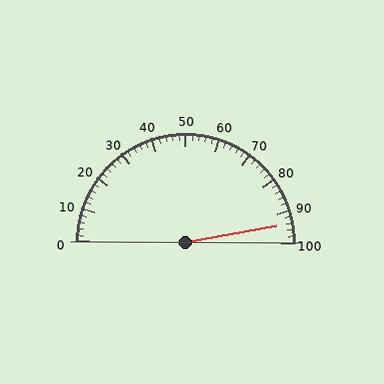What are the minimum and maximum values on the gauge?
The gauge ranges from 0 to 100.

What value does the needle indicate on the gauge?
The needle indicates approximately 94.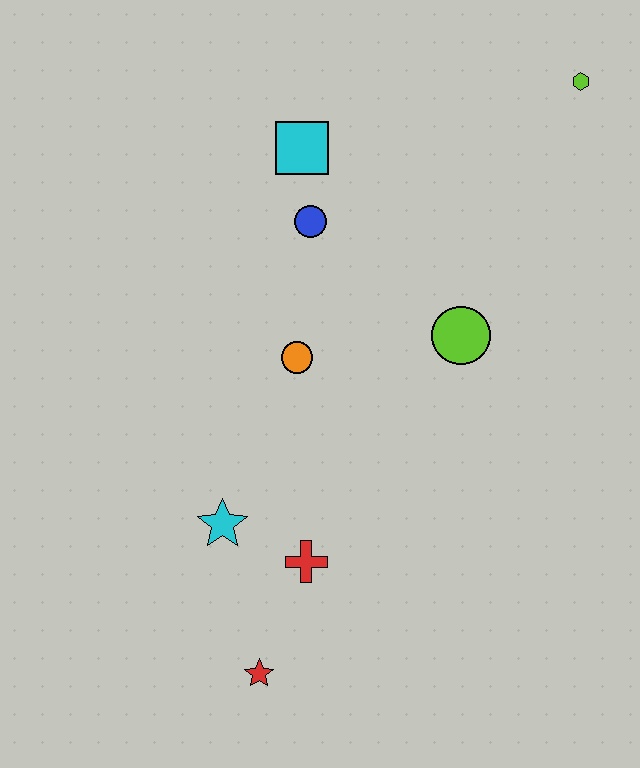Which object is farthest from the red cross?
The lime hexagon is farthest from the red cross.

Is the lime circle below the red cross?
No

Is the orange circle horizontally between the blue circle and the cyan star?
Yes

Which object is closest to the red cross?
The cyan star is closest to the red cross.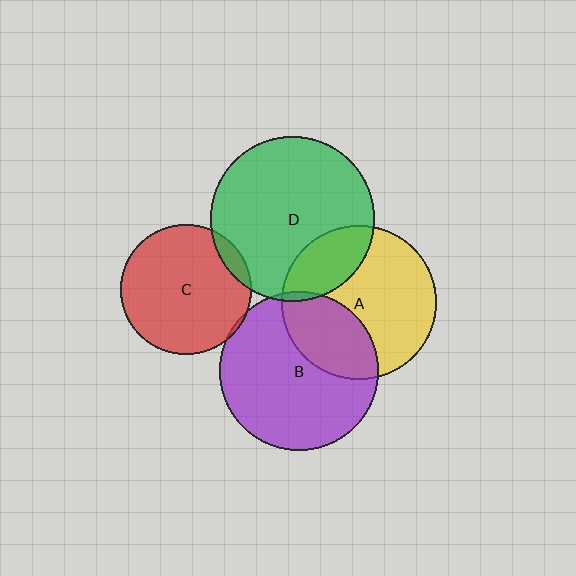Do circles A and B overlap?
Yes.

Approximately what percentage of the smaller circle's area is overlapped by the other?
Approximately 30%.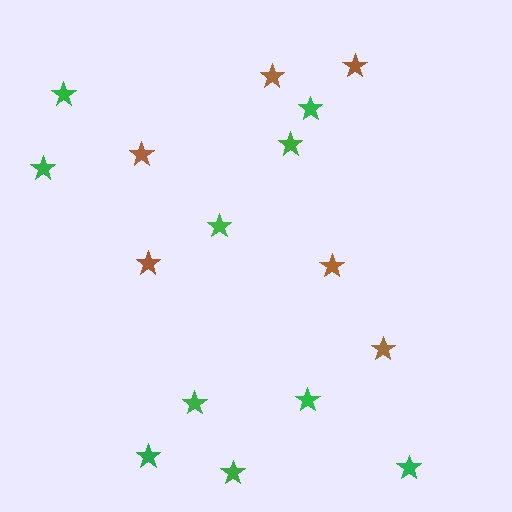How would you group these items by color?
There are 2 groups: one group of brown stars (6) and one group of green stars (10).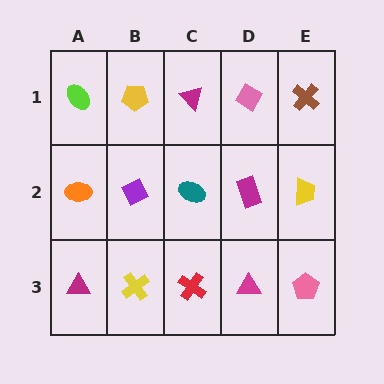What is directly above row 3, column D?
A magenta rectangle.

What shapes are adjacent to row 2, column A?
A lime ellipse (row 1, column A), a magenta triangle (row 3, column A), a purple diamond (row 2, column B).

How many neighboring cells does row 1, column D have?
3.